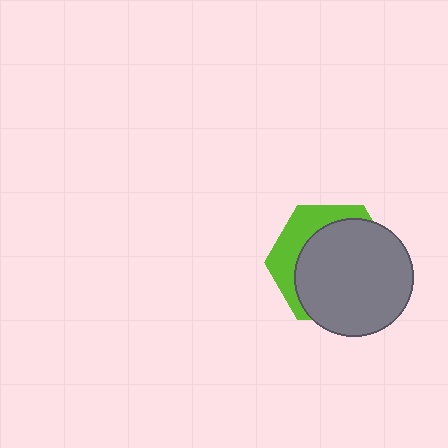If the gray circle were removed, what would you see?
You would see the complete lime hexagon.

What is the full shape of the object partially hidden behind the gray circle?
The partially hidden object is a lime hexagon.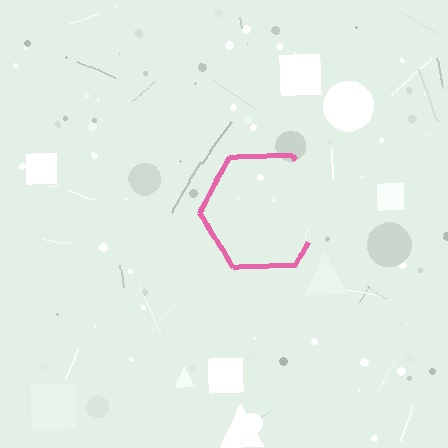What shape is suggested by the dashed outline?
The dashed outline suggests a hexagon.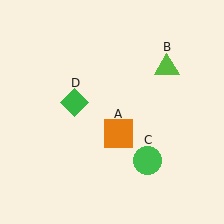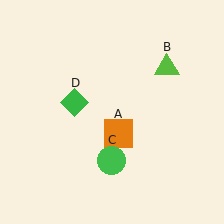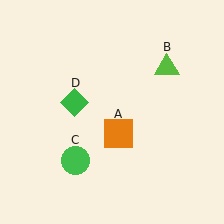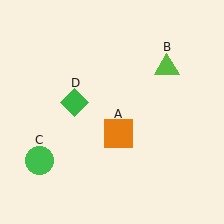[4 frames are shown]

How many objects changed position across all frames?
1 object changed position: green circle (object C).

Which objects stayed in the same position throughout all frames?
Orange square (object A) and lime triangle (object B) and green diamond (object D) remained stationary.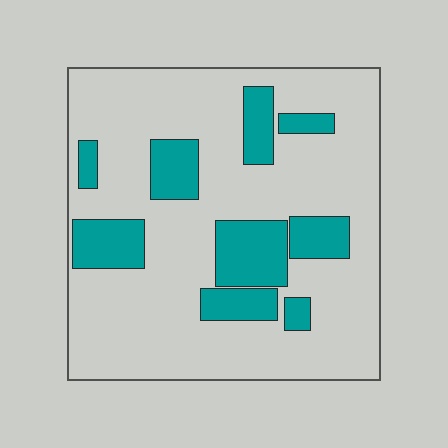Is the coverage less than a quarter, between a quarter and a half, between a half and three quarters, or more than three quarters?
Less than a quarter.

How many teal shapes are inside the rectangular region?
9.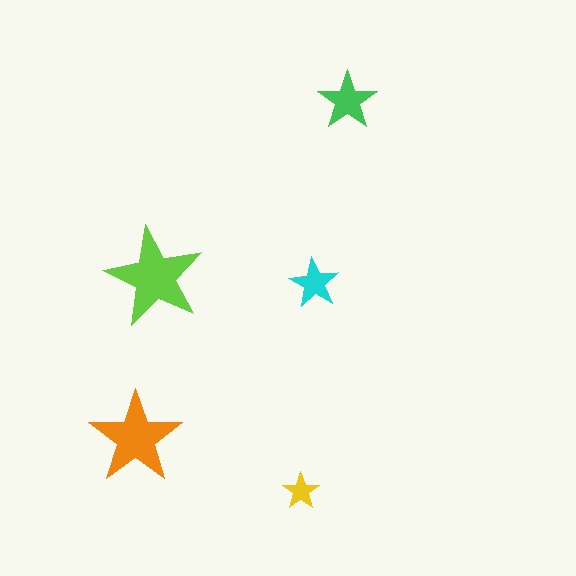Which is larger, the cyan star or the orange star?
The orange one.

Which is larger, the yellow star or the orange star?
The orange one.